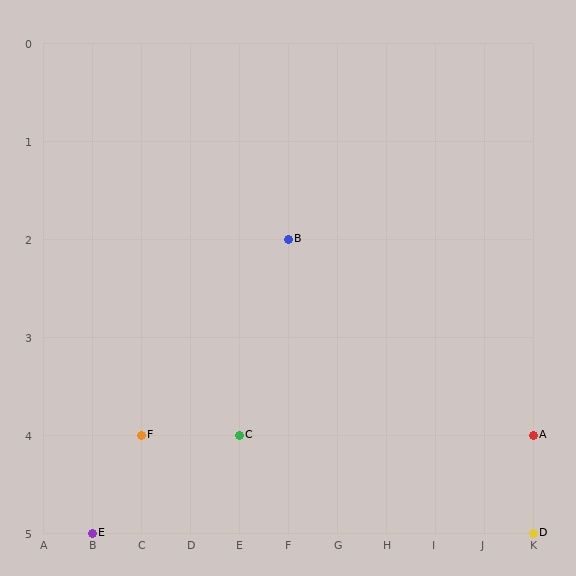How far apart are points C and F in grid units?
Points C and F are 2 columns apart.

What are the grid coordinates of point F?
Point F is at grid coordinates (C, 4).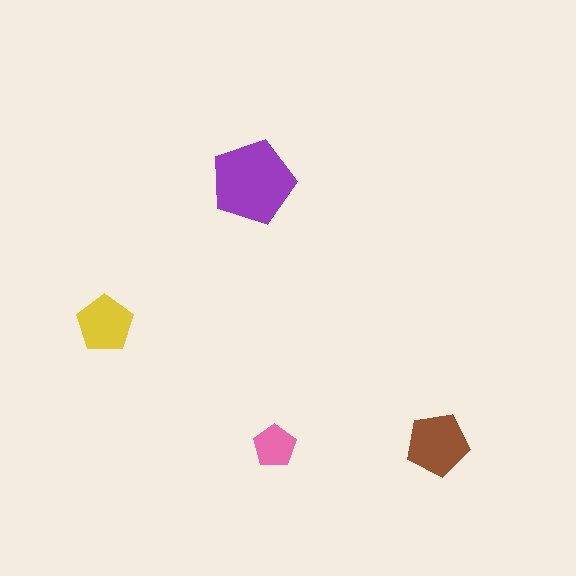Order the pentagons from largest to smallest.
the purple one, the brown one, the yellow one, the pink one.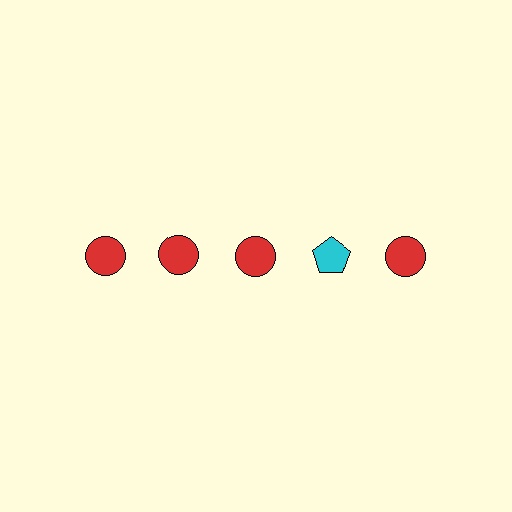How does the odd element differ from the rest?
It differs in both color (cyan instead of red) and shape (pentagon instead of circle).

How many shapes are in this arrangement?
There are 5 shapes arranged in a grid pattern.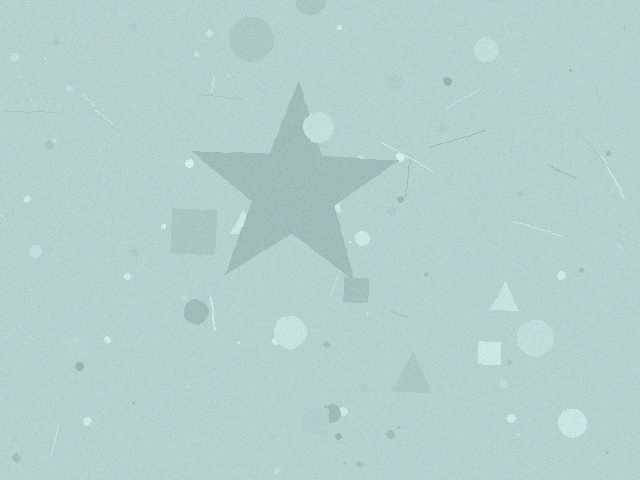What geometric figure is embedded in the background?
A star is embedded in the background.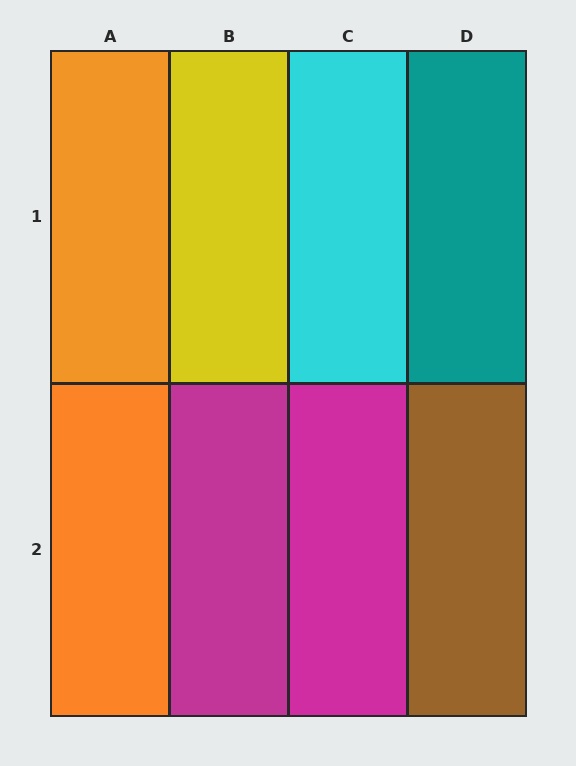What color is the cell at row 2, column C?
Magenta.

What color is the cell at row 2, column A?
Orange.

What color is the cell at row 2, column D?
Brown.